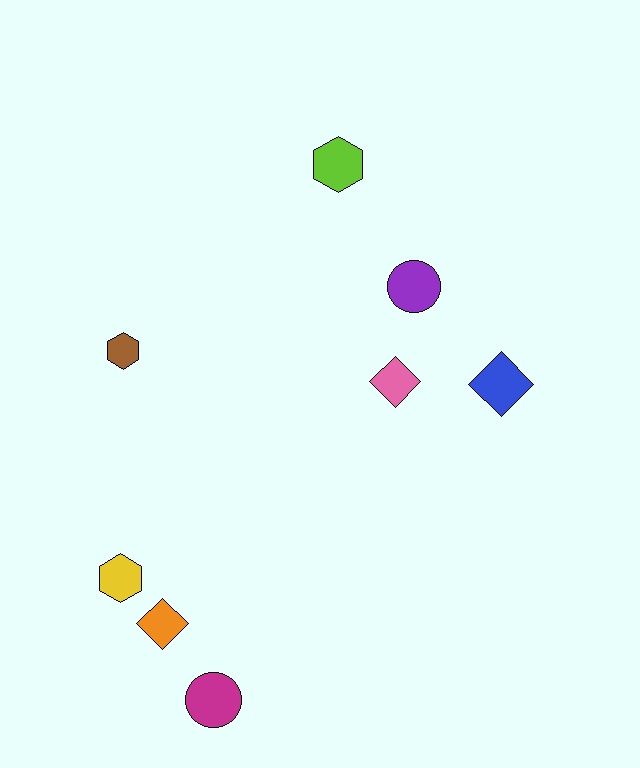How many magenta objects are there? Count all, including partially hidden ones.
There is 1 magenta object.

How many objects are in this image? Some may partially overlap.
There are 8 objects.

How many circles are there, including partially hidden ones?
There are 2 circles.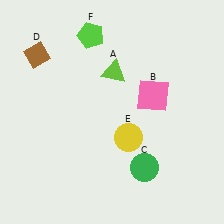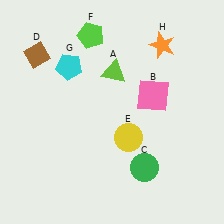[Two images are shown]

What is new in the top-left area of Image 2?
A cyan pentagon (G) was added in the top-left area of Image 2.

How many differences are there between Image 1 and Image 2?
There are 2 differences between the two images.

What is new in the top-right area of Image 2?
An orange star (H) was added in the top-right area of Image 2.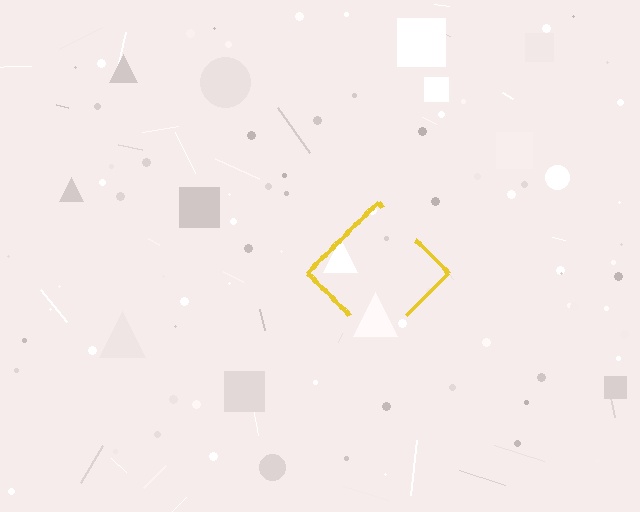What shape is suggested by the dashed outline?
The dashed outline suggests a diamond.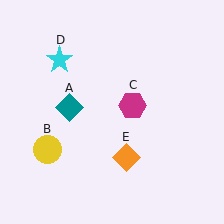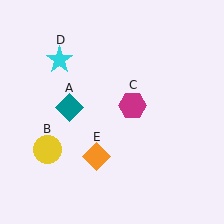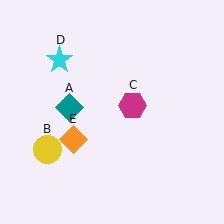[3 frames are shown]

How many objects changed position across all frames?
1 object changed position: orange diamond (object E).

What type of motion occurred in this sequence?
The orange diamond (object E) rotated clockwise around the center of the scene.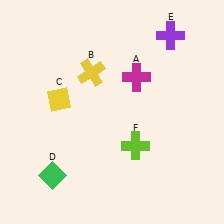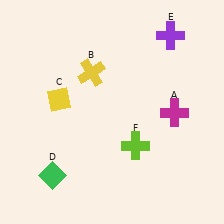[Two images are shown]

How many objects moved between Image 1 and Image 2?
1 object moved between the two images.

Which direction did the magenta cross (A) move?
The magenta cross (A) moved right.